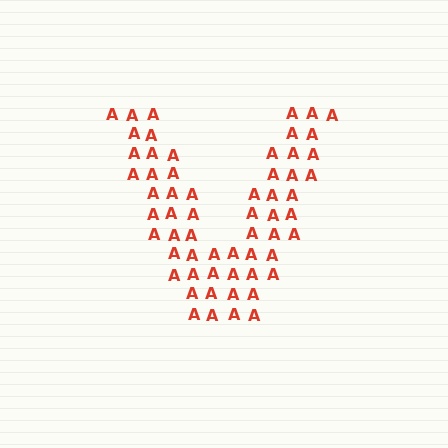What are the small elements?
The small elements are letter A's.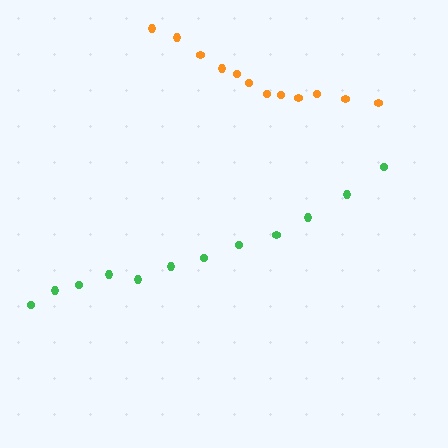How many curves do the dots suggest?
There are 2 distinct paths.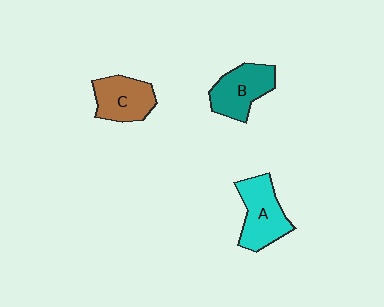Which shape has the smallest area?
Shape C (brown).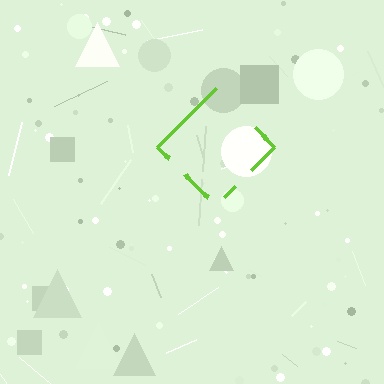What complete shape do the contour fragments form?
The contour fragments form a diamond.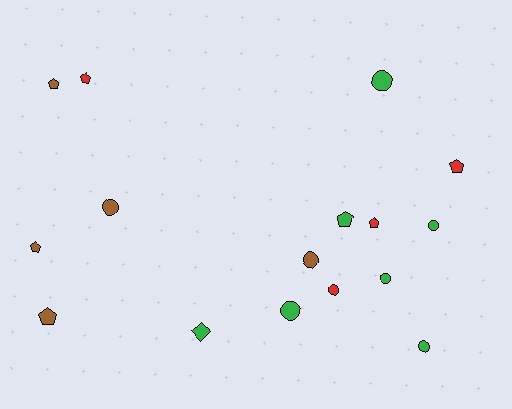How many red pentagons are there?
There are 3 red pentagons.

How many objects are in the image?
There are 16 objects.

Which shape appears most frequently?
Circle, with 8 objects.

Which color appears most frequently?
Green, with 7 objects.